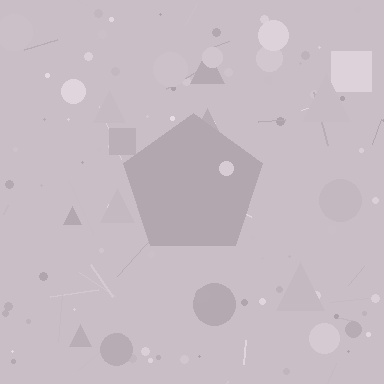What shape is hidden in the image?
A pentagon is hidden in the image.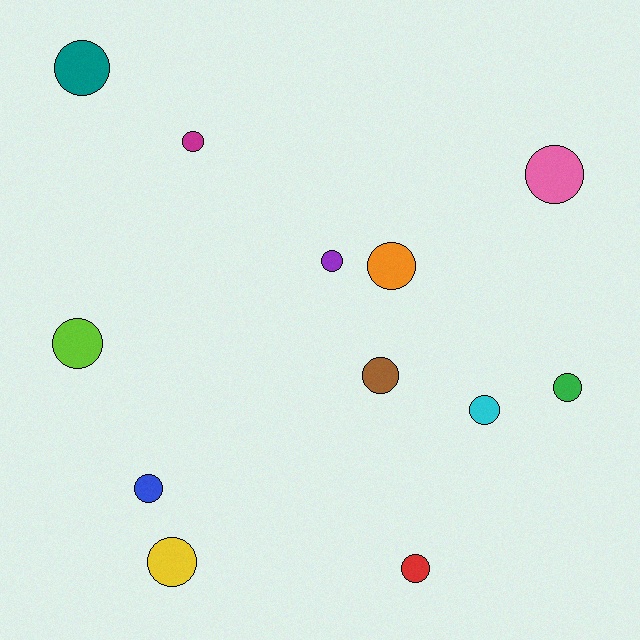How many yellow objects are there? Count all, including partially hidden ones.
There is 1 yellow object.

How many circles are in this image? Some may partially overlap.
There are 12 circles.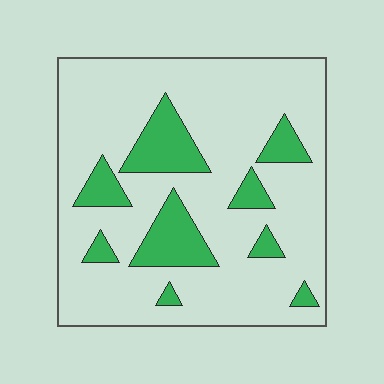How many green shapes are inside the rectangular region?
9.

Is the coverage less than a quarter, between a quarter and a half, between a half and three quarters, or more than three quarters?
Less than a quarter.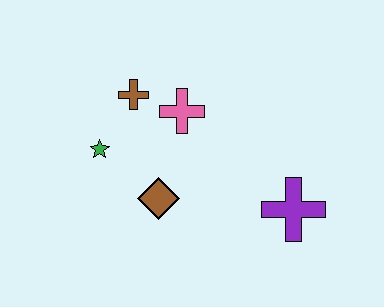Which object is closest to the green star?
The brown cross is closest to the green star.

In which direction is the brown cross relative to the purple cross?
The brown cross is to the left of the purple cross.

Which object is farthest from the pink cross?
The purple cross is farthest from the pink cross.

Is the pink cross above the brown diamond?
Yes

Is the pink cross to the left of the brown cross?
No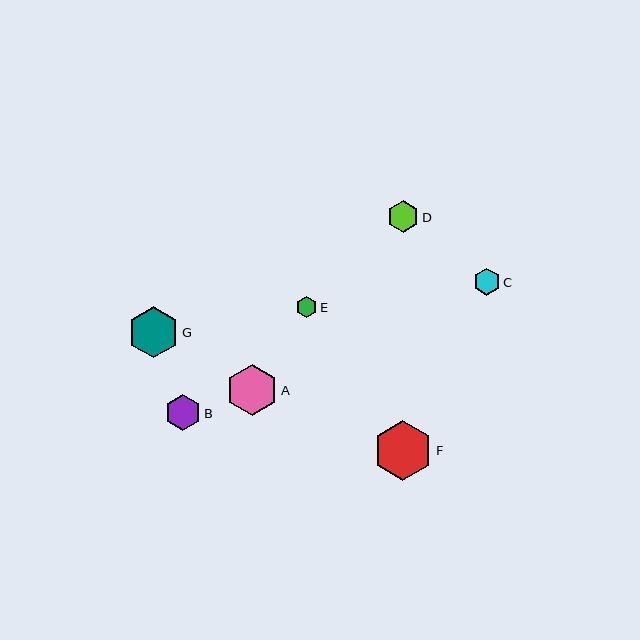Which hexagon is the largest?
Hexagon F is the largest with a size of approximately 60 pixels.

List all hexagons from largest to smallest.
From largest to smallest: F, A, G, B, D, C, E.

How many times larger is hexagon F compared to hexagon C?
Hexagon F is approximately 2.2 times the size of hexagon C.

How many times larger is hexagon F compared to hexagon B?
Hexagon F is approximately 1.7 times the size of hexagon B.